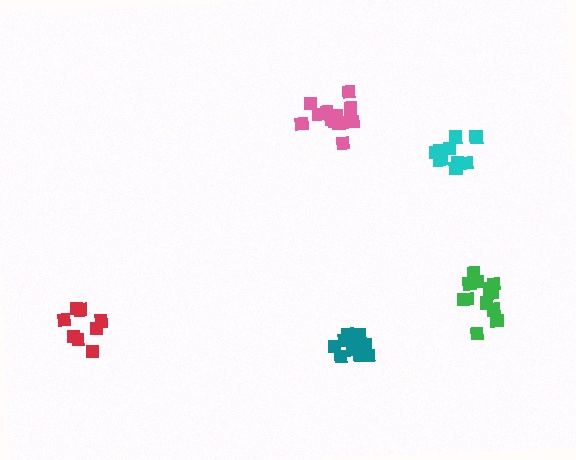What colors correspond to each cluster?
The clusters are colored: red, cyan, teal, green, pink.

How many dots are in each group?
Group 1: 8 dots, Group 2: 10 dots, Group 3: 11 dots, Group 4: 12 dots, Group 5: 14 dots (55 total).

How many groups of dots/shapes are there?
There are 5 groups.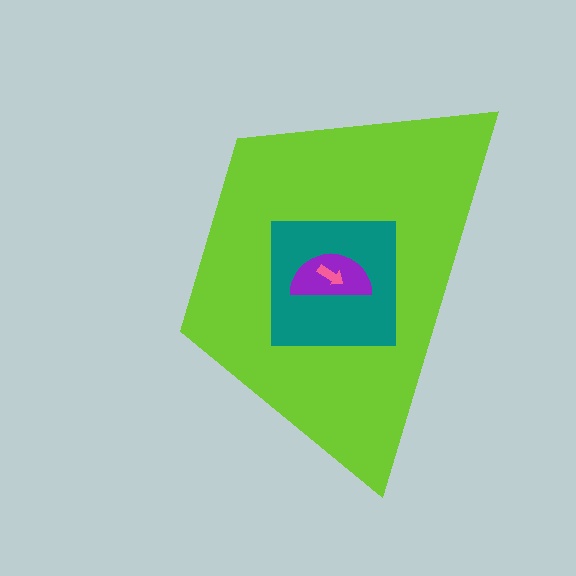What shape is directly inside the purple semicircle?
The pink arrow.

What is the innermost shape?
The pink arrow.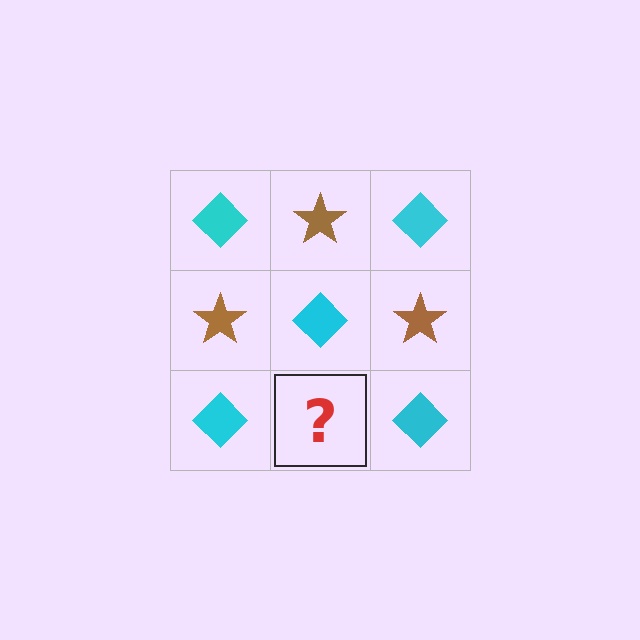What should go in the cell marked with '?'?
The missing cell should contain a brown star.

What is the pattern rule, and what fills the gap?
The rule is that it alternates cyan diamond and brown star in a checkerboard pattern. The gap should be filled with a brown star.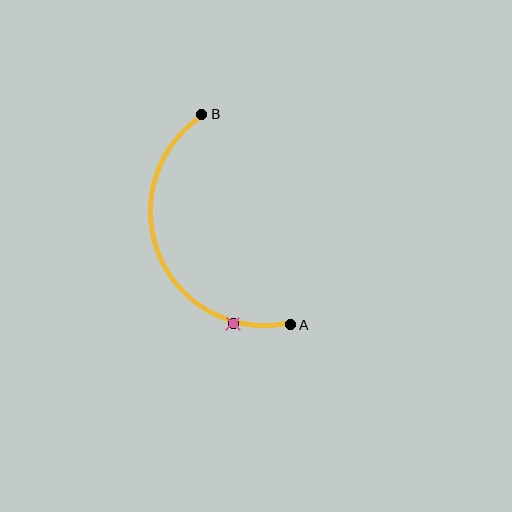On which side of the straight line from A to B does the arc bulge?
The arc bulges to the left of the straight line connecting A and B.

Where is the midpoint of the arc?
The arc midpoint is the point on the curve farthest from the straight line joining A and B. It sits to the left of that line.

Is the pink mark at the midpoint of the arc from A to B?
No. The pink mark lies on the arc but is closer to endpoint A. The arc midpoint would be at the point on the curve equidistant along the arc from both A and B.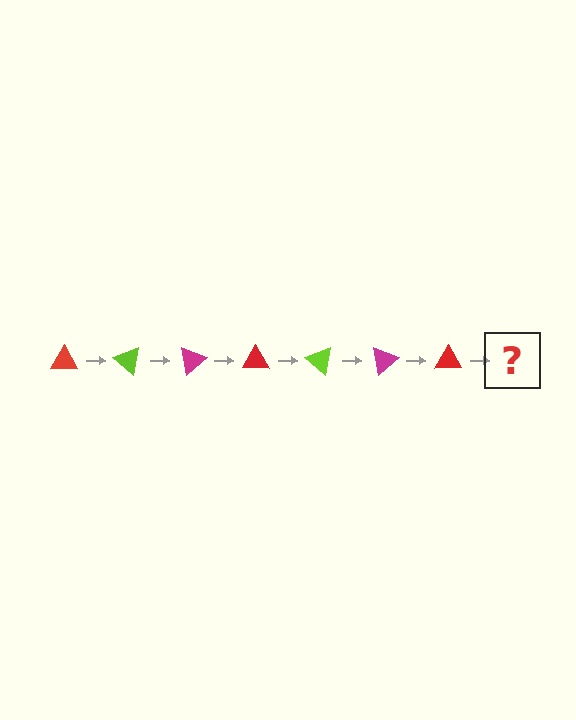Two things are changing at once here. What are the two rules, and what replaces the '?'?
The two rules are that it rotates 40 degrees each step and the color cycles through red, lime, and magenta. The '?' should be a lime triangle, rotated 280 degrees from the start.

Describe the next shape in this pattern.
It should be a lime triangle, rotated 280 degrees from the start.